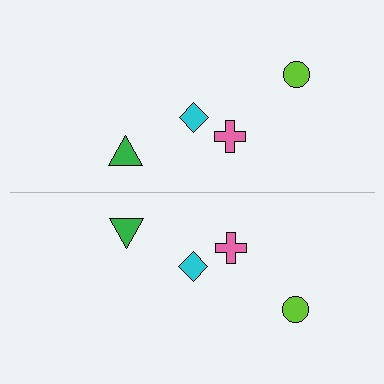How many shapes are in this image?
There are 8 shapes in this image.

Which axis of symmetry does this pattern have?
The pattern has a horizontal axis of symmetry running through the center of the image.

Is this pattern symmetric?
Yes, this pattern has bilateral (reflection) symmetry.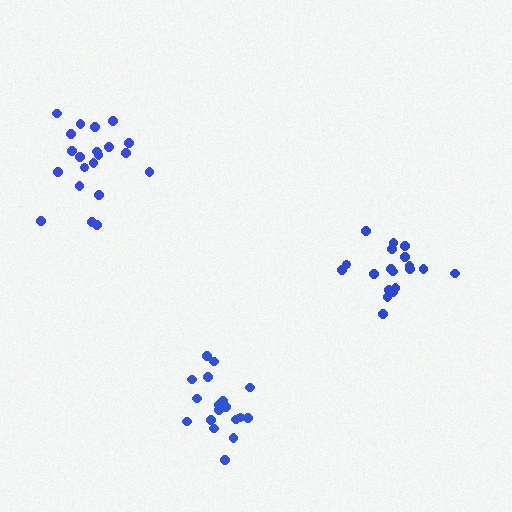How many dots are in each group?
Group 1: 19 dots, Group 2: 21 dots, Group 3: 19 dots (59 total).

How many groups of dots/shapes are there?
There are 3 groups.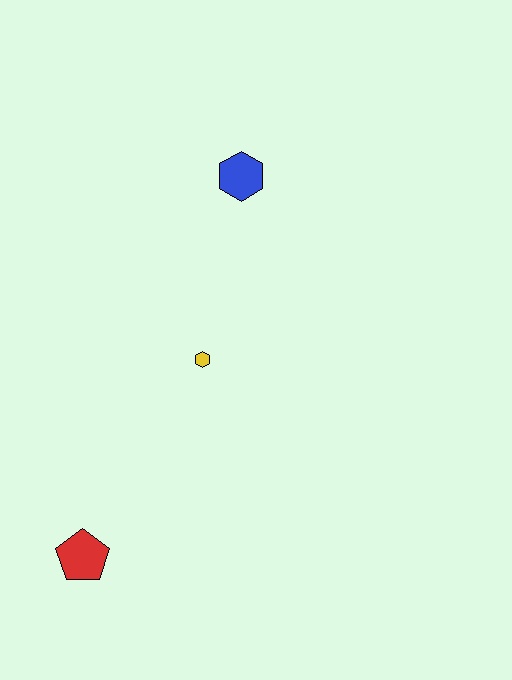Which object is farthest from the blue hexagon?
The red pentagon is farthest from the blue hexagon.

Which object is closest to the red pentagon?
The yellow hexagon is closest to the red pentagon.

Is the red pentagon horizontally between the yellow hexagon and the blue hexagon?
No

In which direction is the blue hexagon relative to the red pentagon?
The blue hexagon is above the red pentagon.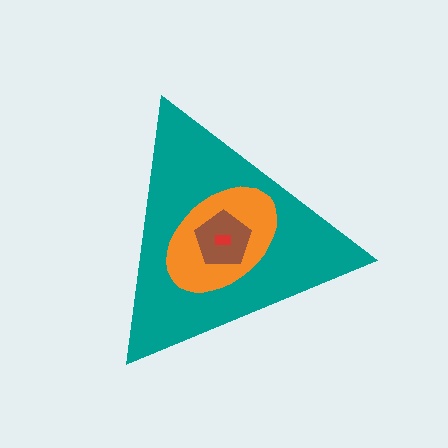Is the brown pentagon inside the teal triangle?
Yes.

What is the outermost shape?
The teal triangle.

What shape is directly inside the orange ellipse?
The brown pentagon.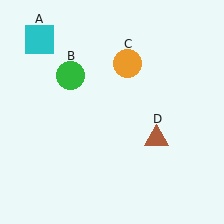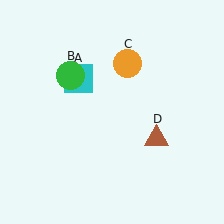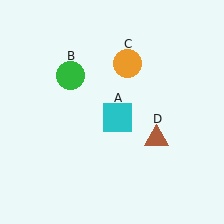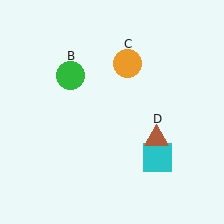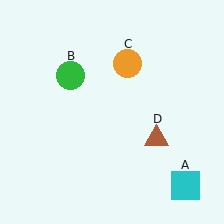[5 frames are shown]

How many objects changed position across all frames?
1 object changed position: cyan square (object A).